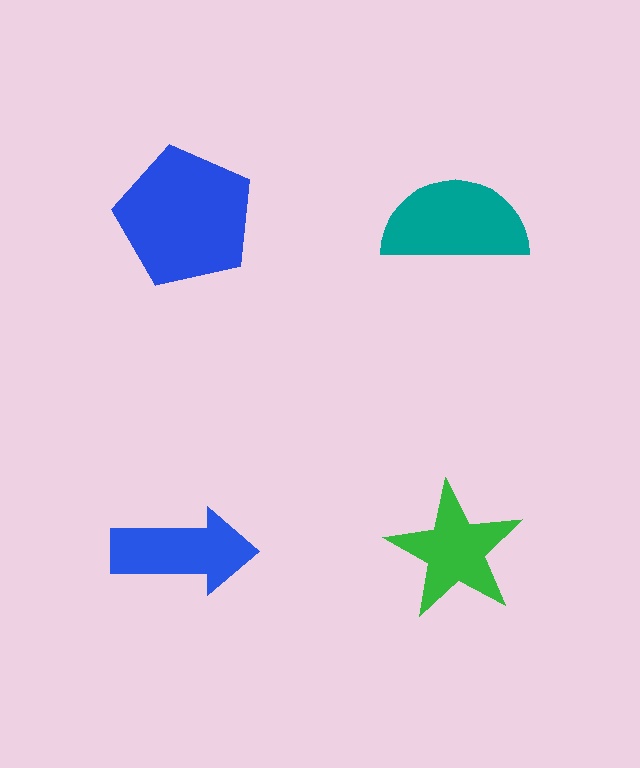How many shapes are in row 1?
2 shapes.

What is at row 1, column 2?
A teal semicircle.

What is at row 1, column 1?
A blue pentagon.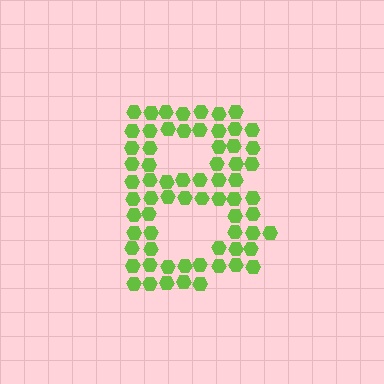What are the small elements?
The small elements are hexagons.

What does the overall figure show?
The overall figure shows the letter B.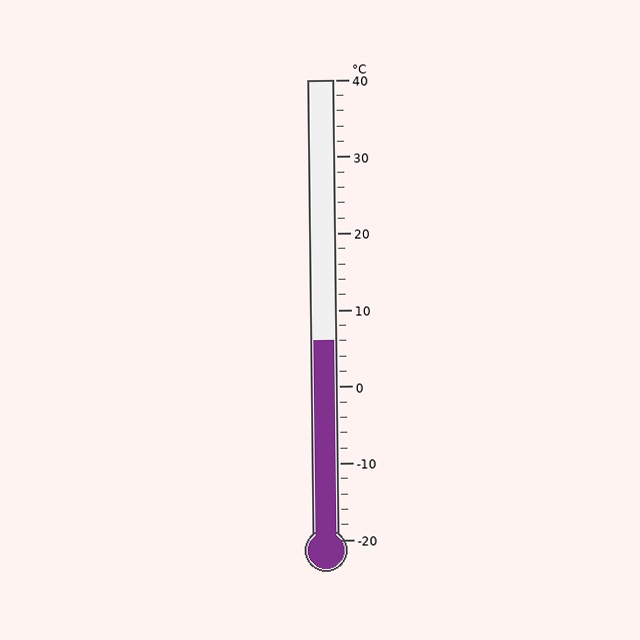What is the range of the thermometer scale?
The thermometer scale ranges from -20°C to 40°C.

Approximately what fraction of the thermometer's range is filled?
The thermometer is filled to approximately 45% of its range.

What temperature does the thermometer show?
The thermometer shows approximately 6°C.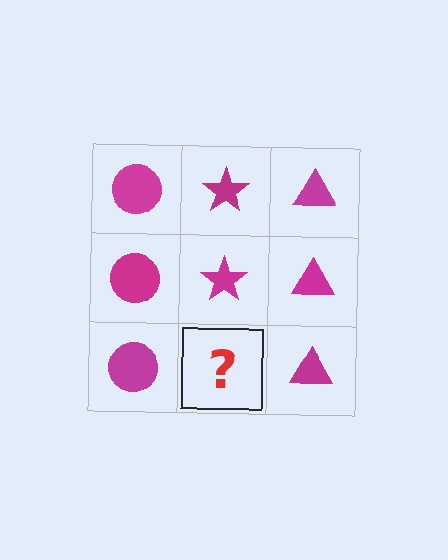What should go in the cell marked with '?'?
The missing cell should contain a magenta star.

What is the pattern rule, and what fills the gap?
The rule is that each column has a consistent shape. The gap should be filled with a magenta star.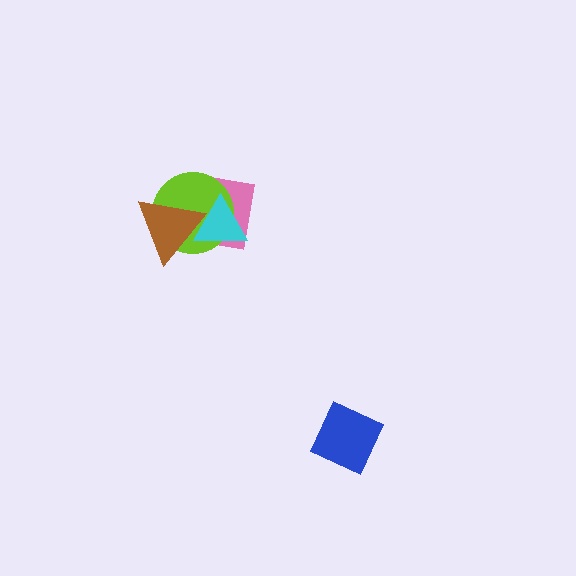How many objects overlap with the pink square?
3 objects overlap with the pink square.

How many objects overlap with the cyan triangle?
3 objects overlap with the cyan triangle.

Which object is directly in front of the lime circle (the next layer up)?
The brown triangle is directly in front of the lime circle.